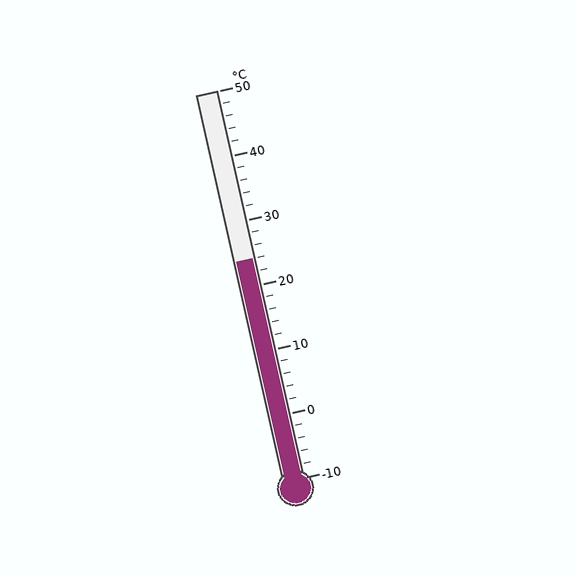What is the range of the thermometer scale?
The thermometer scale ranges from -10°C to 50°C.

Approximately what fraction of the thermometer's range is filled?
The thermometer is filled to approximately 55% of its range.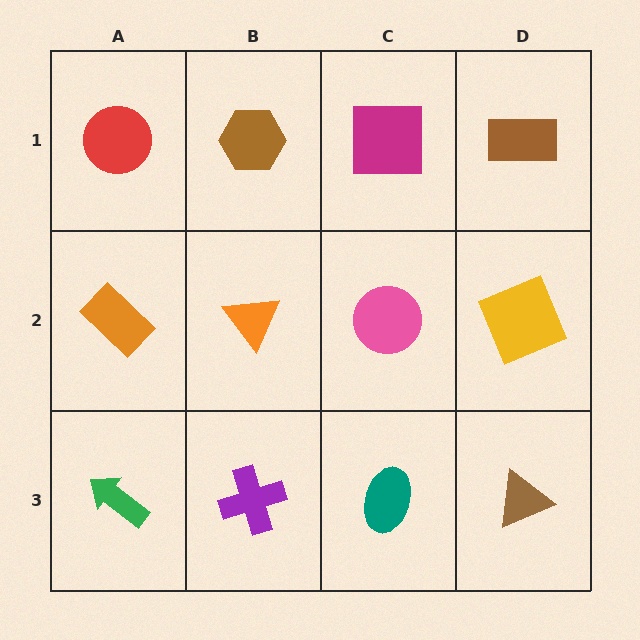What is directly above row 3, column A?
An orange rectangle.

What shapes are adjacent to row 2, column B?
A brown hexagon (row 1, column B), a purple cross (row 3, column B), an orange rectangle (row 2, column A), a pink circle (row 2, column C).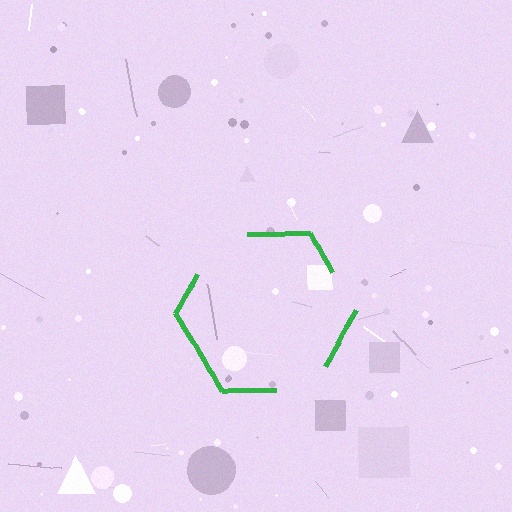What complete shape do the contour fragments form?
The contour fragments form a hexagon.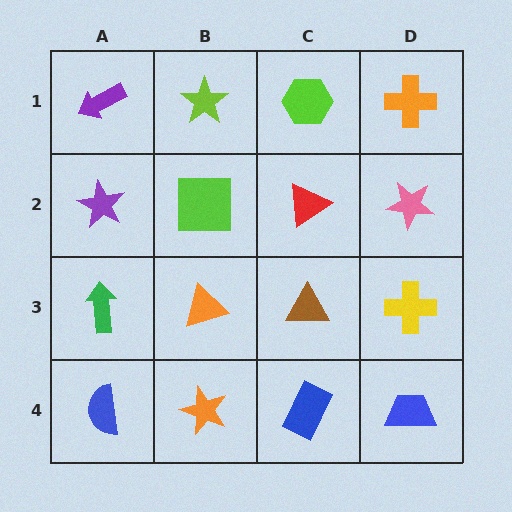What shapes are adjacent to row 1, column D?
A pink star (row 2, column D), a lime hexagon (row 1, column C).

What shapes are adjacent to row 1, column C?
A red triangle (row 2, column C), a lime star (row 1, column B), an orange cross (row 1, column D).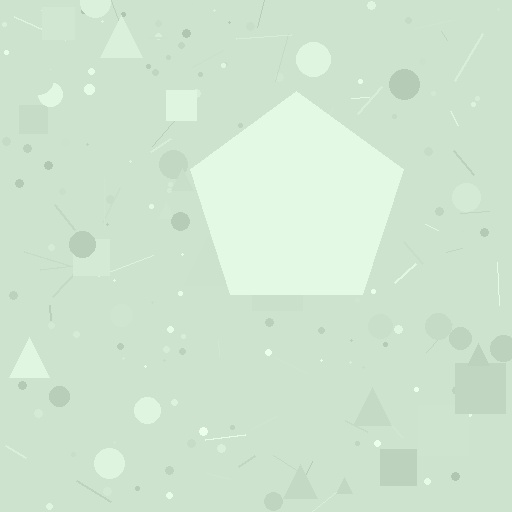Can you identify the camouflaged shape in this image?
The camouflaged shape is a pentagon.